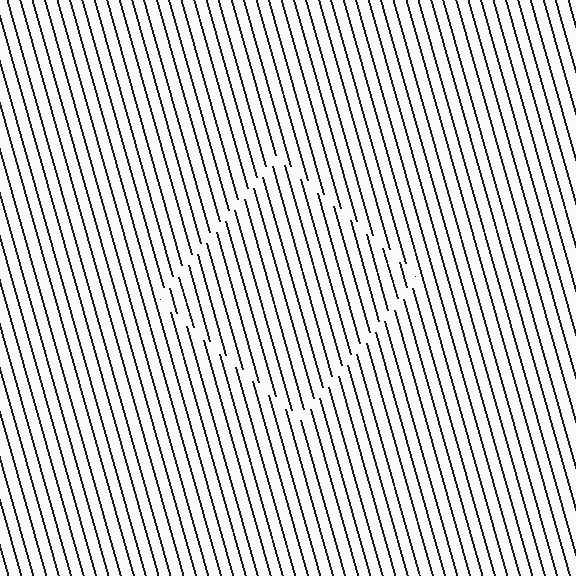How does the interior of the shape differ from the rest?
The interior of the shape contains the same grating, shifted by half a period — the contour is defined by the phase discontinuity where line-ends from the inner and outer gratings abut.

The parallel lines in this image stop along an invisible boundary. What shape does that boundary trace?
An illusory square. The interior of the shape contains the same grating, shifted by half a period — the contour is defined by the phase discontinuity where line-ends from the inner and outer gratings abut.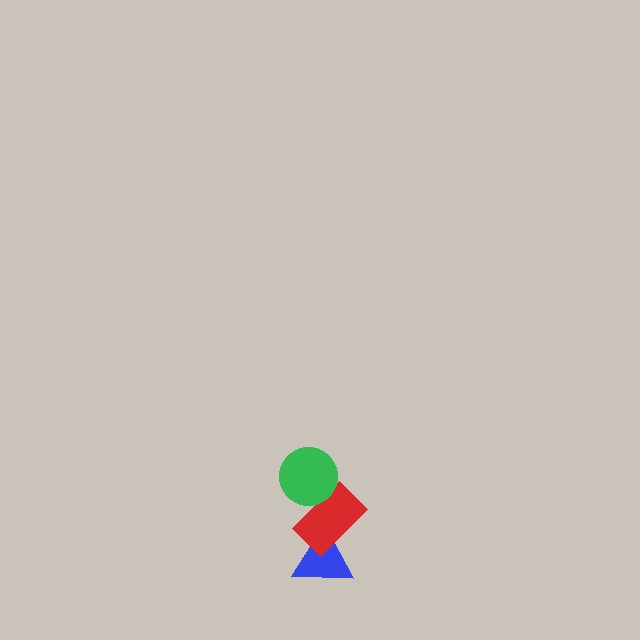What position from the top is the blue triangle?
The blue triangle is 3rd from the top.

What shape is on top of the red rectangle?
The green circle is on top of the red rectangle.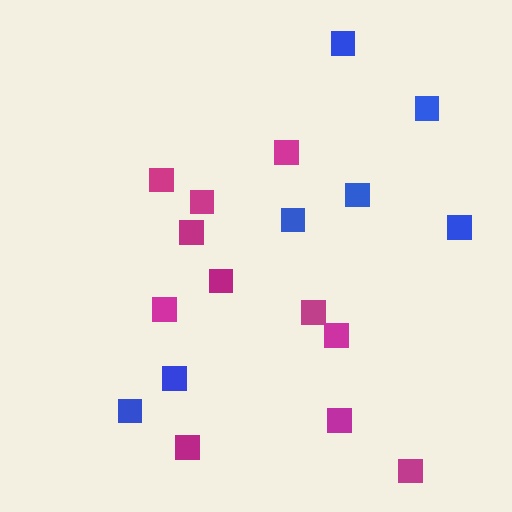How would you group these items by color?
There are 2 groups: one group of magenta squares (11) and one group of blue squares (7).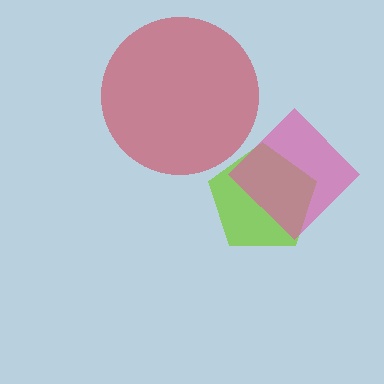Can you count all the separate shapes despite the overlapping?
Yes, there are 3 separate shapes.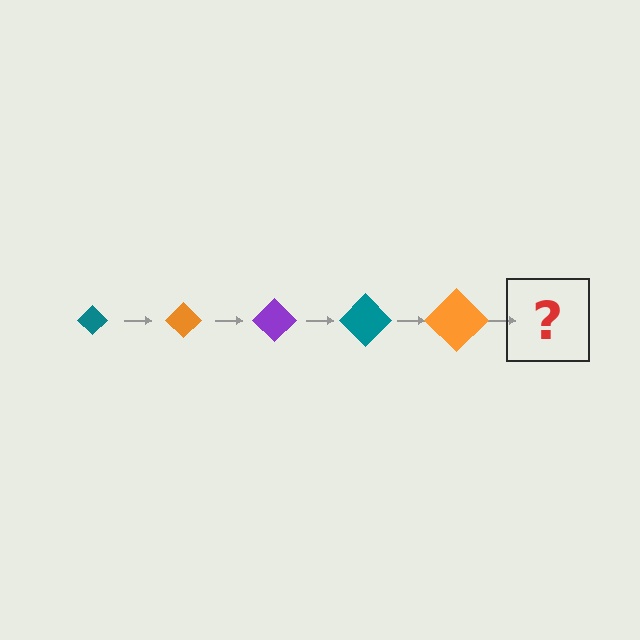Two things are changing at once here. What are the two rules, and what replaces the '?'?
The two rules are that the diamond grows larger each step and the color cycles through teal, orange, and purple. The '?' should be a purple diamond, larger than the previous one.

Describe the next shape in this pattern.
It should be a purple diamond, larger than the previous one.